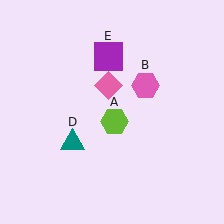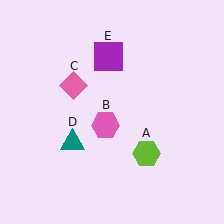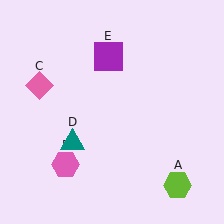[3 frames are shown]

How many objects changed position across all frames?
3 objects changed position: lime hexagon (object A), pink hexagon (object B), pink diamond (object C).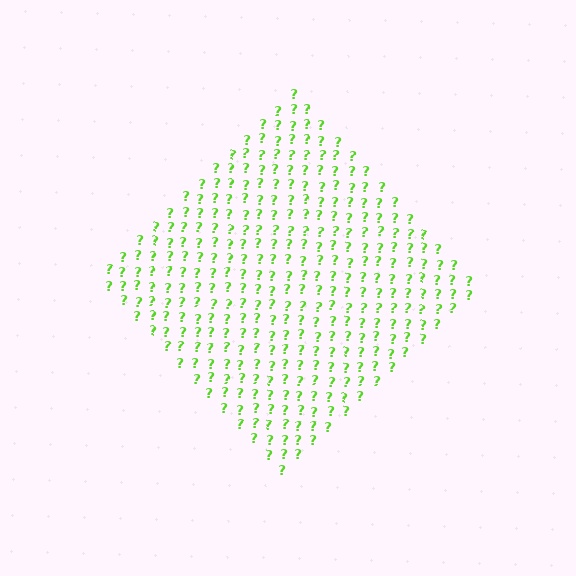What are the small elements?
The small elements are question marks.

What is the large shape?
The large shape is a diamond.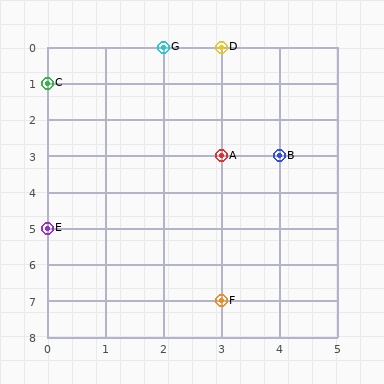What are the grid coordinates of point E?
Point E is at grid coordinates (0, 5).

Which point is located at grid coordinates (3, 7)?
Point F is at (3, 7).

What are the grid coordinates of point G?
Point G is at grid coordinates (2, 0).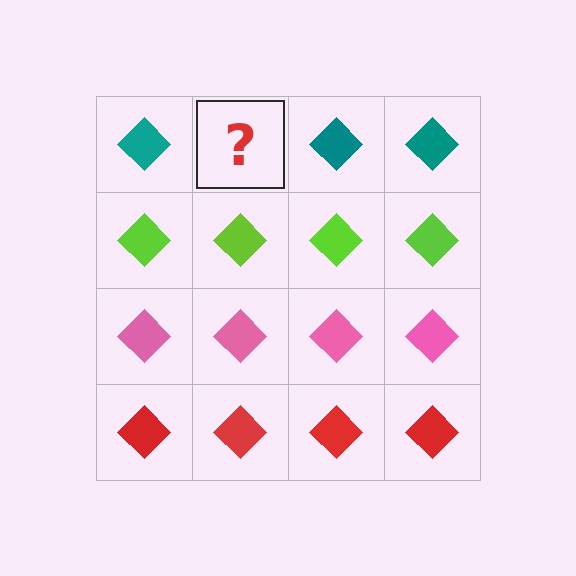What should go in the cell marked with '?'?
The missing cell should contain a teal diamond.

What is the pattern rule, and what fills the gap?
The rule is that each row has a consistent color. The gap should be filled with a teal diamond.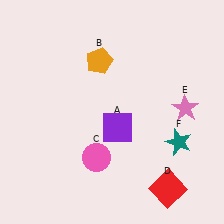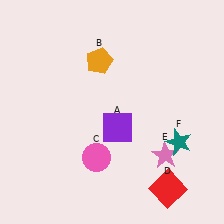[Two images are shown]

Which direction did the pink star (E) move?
The pink star (E) moved down.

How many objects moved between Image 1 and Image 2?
1 object moved between the two images.